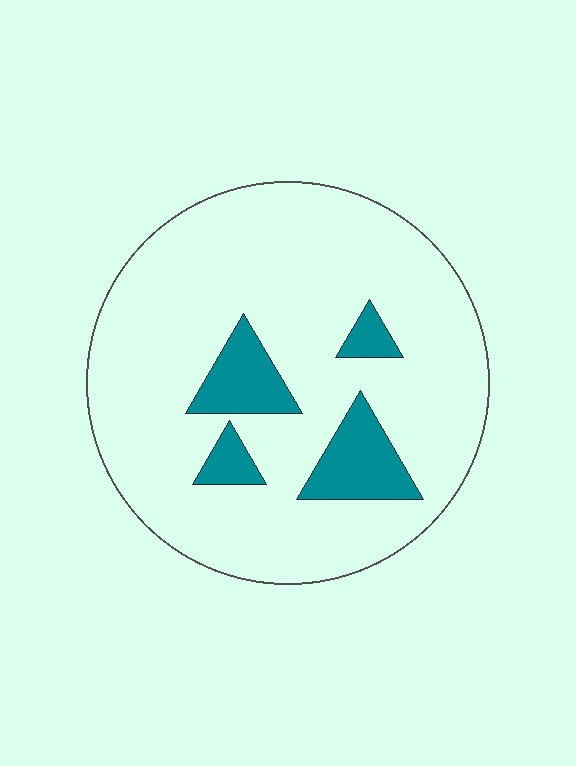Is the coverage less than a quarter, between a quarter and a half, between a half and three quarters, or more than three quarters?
Less than a quarter.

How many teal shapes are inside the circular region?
4.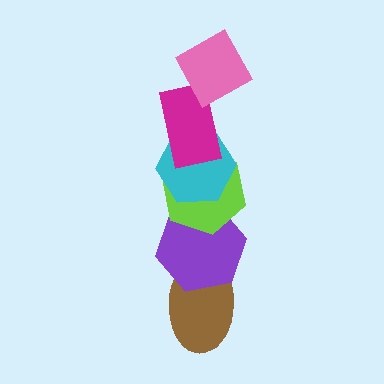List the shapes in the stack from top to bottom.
From top to bottom: the pink diamond, the magenta rectangle, the cyan hexagon, the lime hexagon, the purple hexagon, the brown ellipse.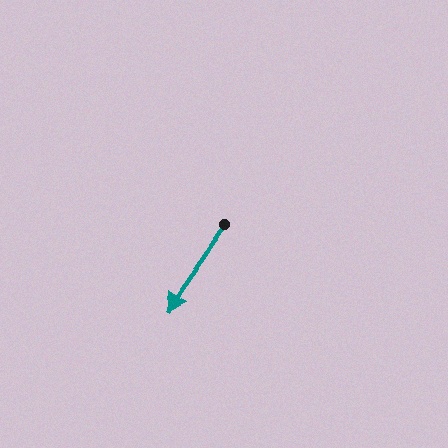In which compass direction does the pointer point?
Southwest.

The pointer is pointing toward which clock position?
Roughly 7 o'clock.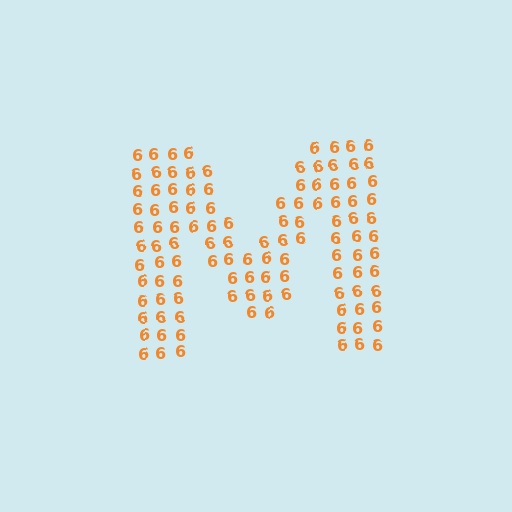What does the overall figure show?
The overall figure shows the letter M.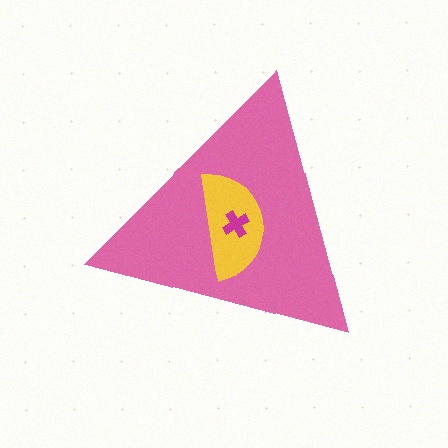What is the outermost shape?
The pink triangle.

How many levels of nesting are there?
3.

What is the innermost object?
The magenta cross.